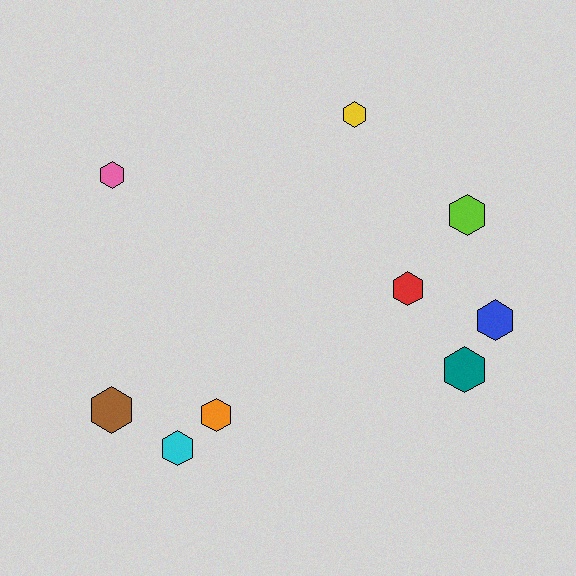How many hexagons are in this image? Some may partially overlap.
There are 9 hexagons.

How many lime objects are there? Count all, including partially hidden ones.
There is 1 lime object.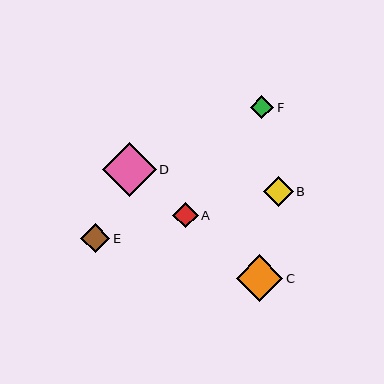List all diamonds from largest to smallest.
From largest to smallest: D, C, B, E, A, F.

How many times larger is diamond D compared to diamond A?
Diamond D is approximately 2.1 times the size of diamond A.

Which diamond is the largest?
Diamond D is the largest with a size of approximately 54 pixels.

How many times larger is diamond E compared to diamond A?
Diamond E is approximately 1.1 times the size of diamond A.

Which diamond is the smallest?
Diamond F is the smallest with a size of approximately 24 pixels.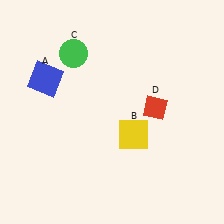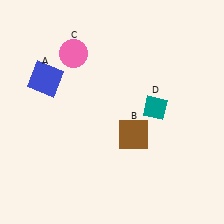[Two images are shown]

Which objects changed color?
B changed from yellow to brown. C changed from green to pink. D changed from red to teal.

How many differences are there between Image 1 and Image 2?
There are 3 differences between the two images.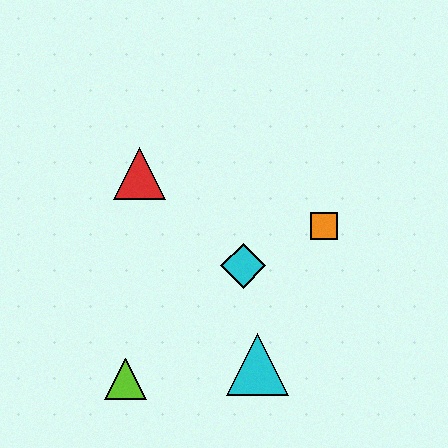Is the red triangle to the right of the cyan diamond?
No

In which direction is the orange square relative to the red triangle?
The orange square is to the right of the red triangle.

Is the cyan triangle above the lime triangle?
Yes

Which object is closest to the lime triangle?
The cyan triangle is closest to the lime triangle.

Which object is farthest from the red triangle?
The cyan triangle is farthest from the red triangle.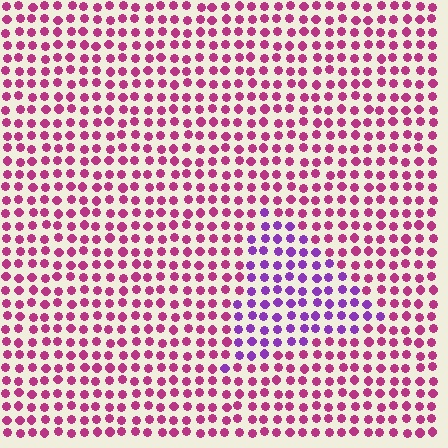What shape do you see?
I see a triangle.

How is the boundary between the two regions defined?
The boundary is defined purely by a slight shift in hue (about 43 degrees). Spacing, size, and orientation are identical on both sides.